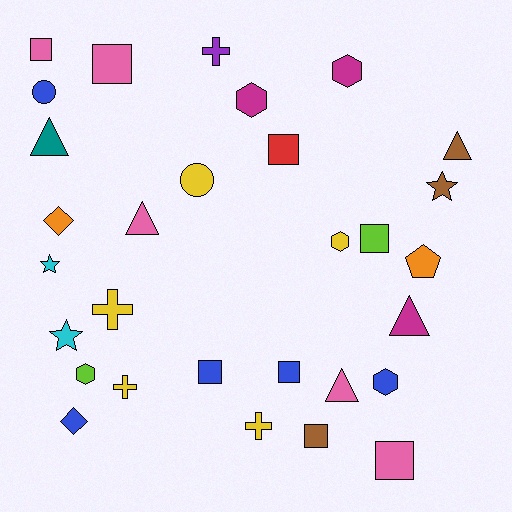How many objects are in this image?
There are 30 objects.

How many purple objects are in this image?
There is 1 purple object.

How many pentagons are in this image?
There is 1 pentagon.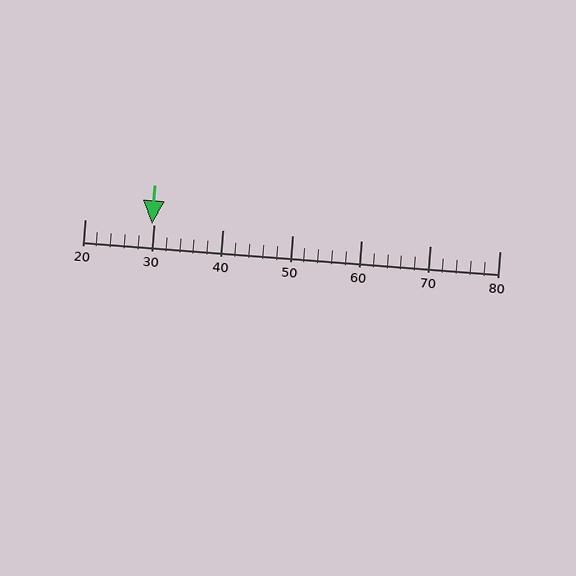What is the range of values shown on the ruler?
The ruler shows values from 20 to 80.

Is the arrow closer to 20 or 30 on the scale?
The arrow is closer to 30.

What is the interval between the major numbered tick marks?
The major tick marks are spaced 10 units apart.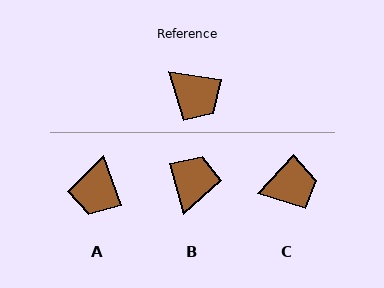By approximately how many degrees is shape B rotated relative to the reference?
Approximately 114 degrees counter-clockwise.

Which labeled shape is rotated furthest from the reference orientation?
B, about 114 degrees away.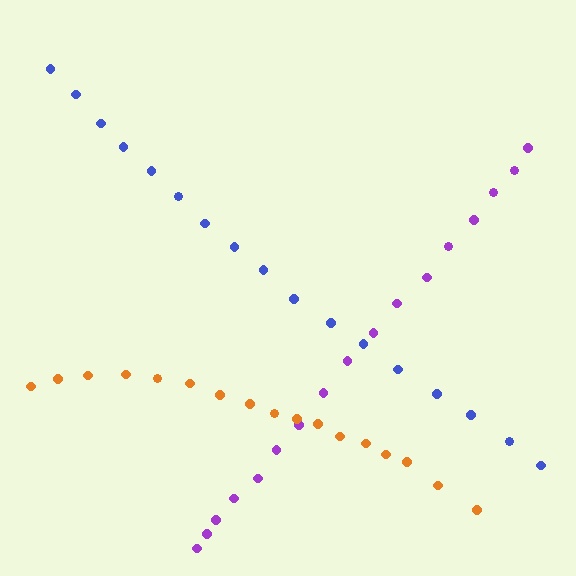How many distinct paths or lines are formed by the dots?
There are 3 distinct paths.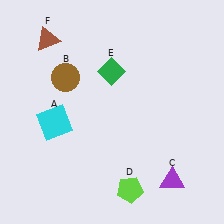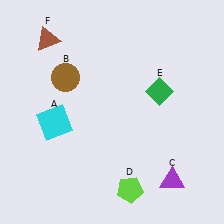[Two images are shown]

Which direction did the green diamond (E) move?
The green diamond (E) moved right.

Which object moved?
The green diamond (E) moved right.